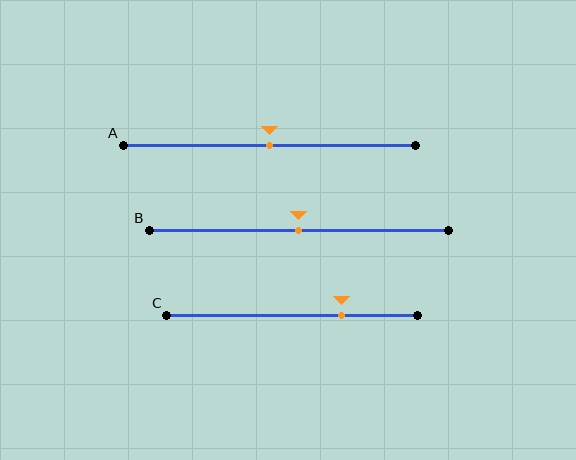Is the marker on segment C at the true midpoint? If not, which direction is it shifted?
No, the marker on segment C is shifted to the right by about 20% of the segment length.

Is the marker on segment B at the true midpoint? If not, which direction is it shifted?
Yes, the marker on segment B is at the true midpoint.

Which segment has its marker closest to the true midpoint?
Segment A has its marker closest to the true midpoint.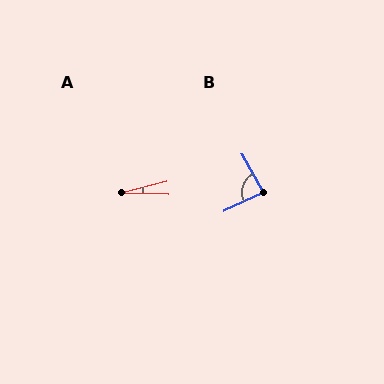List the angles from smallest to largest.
A (17°), B (86°).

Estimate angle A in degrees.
Approximately 17 degrees.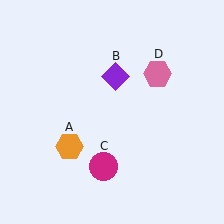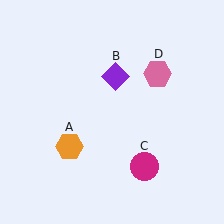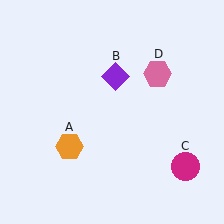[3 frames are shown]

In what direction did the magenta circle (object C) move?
The magenta circle (object C) moved right.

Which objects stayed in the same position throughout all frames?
Orange hexagon (object A) and purple diamond (object B) and pink hexagon (object D) remained stationary.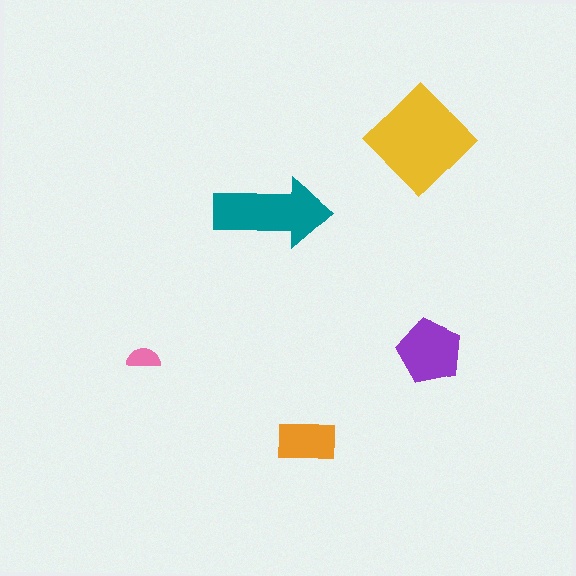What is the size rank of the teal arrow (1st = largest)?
2nd.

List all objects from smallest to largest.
The pink semicircle, the orange rectangle, the purple pentagon, the teal arrow, the yellow diamond.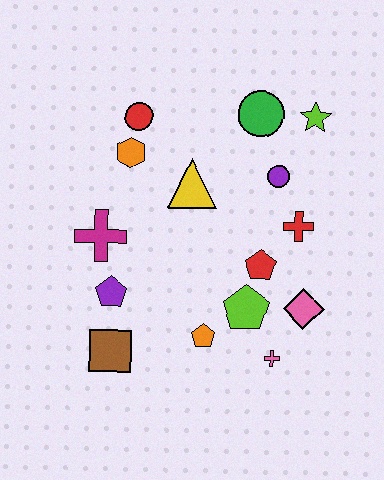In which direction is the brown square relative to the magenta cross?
The brown square is below the magenta cross.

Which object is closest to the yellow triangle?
The orange hexagon is closest to the yellow triangle.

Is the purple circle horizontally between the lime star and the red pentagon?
Yes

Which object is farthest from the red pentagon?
The red circle is farthest from the red pentagon.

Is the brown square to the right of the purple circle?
No